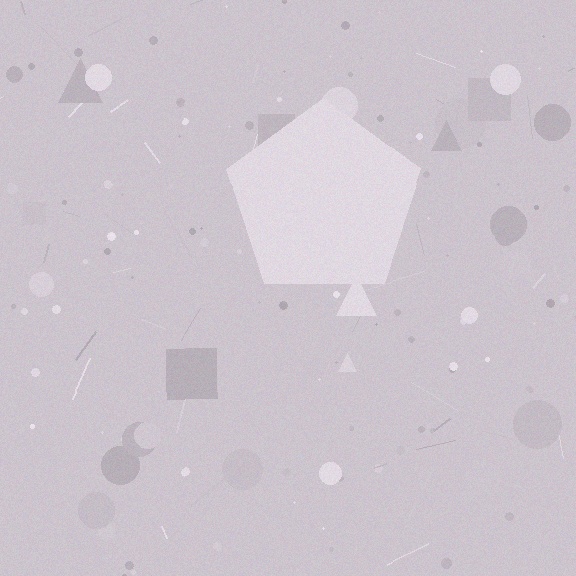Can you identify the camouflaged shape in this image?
The camouflaged shape is a pentagon.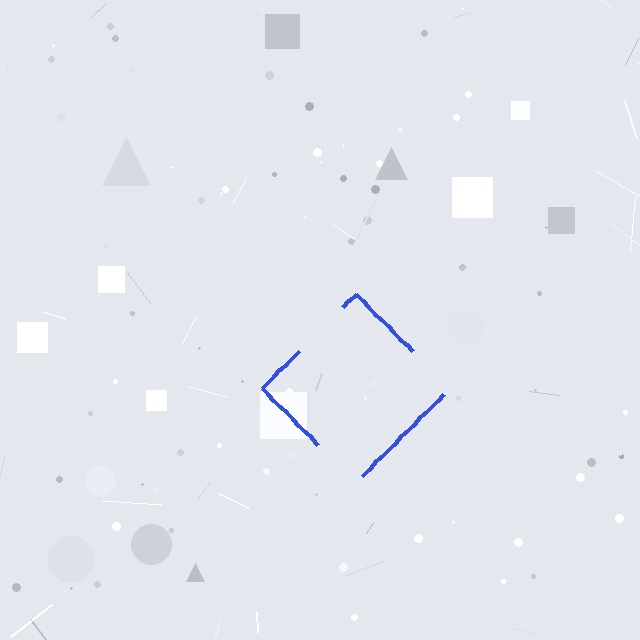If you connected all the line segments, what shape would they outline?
They would outline a diamond.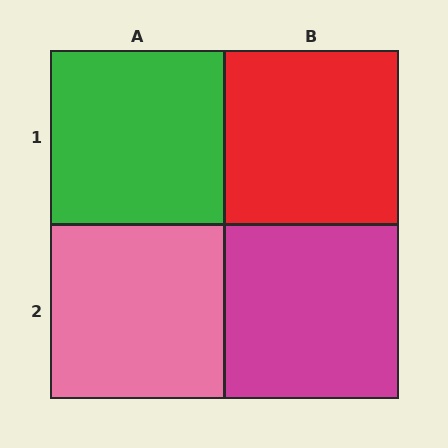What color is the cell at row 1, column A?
Green.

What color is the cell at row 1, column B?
Red.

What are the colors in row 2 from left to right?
Pink, magenta.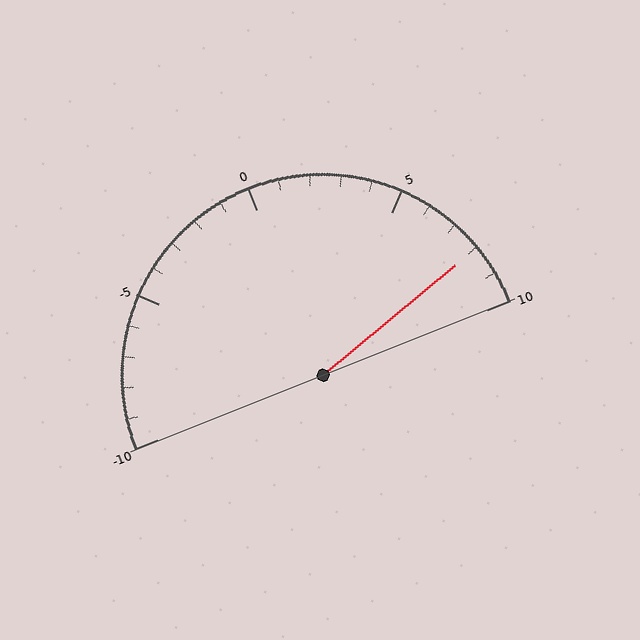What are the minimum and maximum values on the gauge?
The gauge ranges from -10 to 10.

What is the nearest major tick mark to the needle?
The nearest major tick mark is 10.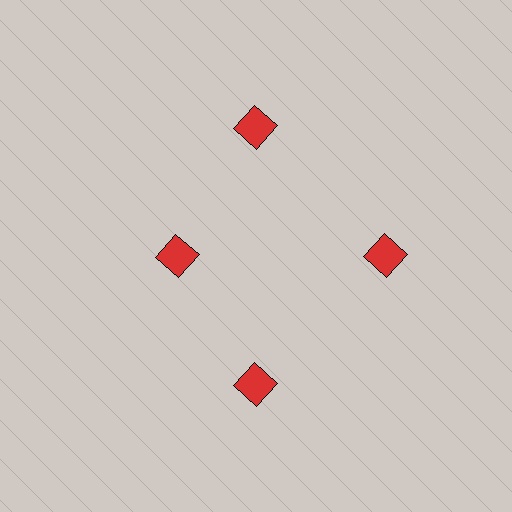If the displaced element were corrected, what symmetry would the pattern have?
It would have 4-fold rotational symmetry — the pattern would map onto itself every 90 degrees.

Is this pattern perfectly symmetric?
No. The 4 red diamonds are arranged in a ring, but one element near the 9 o'clock position is pulled inward toward the center, breaking the 4-fold rotational symmetry.